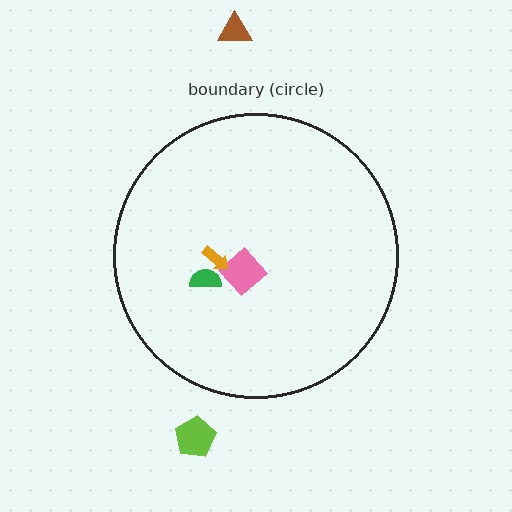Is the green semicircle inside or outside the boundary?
Inside.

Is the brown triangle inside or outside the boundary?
Outside.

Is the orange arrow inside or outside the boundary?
Inside.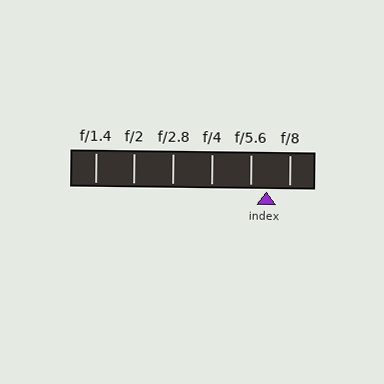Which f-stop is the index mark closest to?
The index mark is closest to f/5.6.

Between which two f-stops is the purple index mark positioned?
The index mark is between f/5.6 and f/8.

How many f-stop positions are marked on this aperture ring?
There are 6 f-stop positions marked.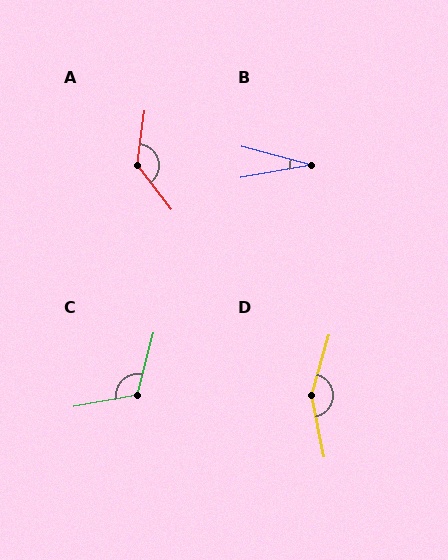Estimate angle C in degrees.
Approximately 116 degrees.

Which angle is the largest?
D, at approximately 153 degrees.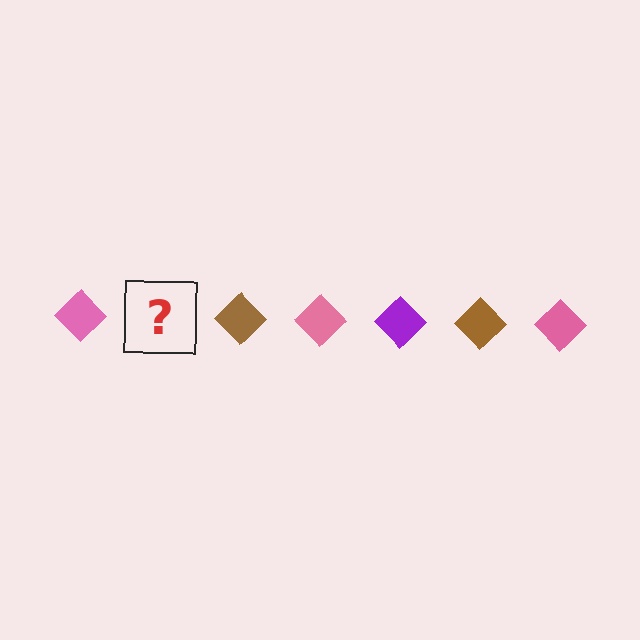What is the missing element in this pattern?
The missing element is a purple diamond.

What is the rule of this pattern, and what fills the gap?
The rule is that the pattern cycles through pink, purple, brown diamonds. The gap should be filled with a purple diamond.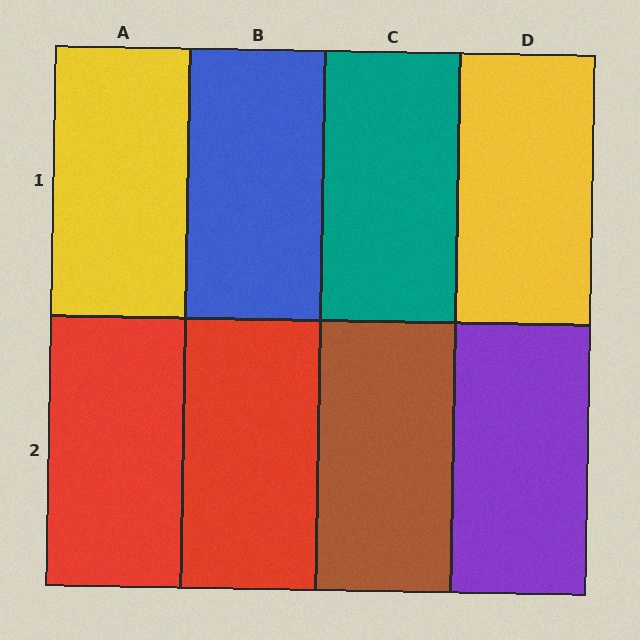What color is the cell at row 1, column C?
Teal.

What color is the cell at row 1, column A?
Yellow.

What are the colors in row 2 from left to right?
Red, red, brown, purple.